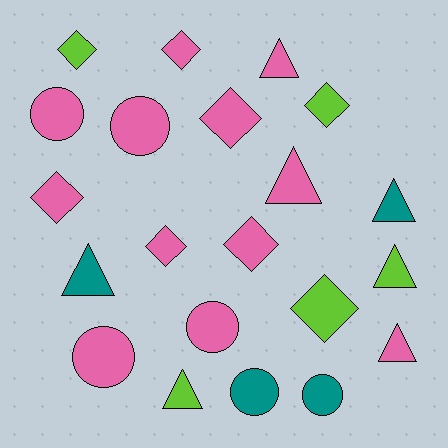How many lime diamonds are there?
There are 3 lime diamonds.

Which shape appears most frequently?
Diamond, with 8 objects.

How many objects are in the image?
There are 21 objects.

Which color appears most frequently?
Pink, with 12 objects.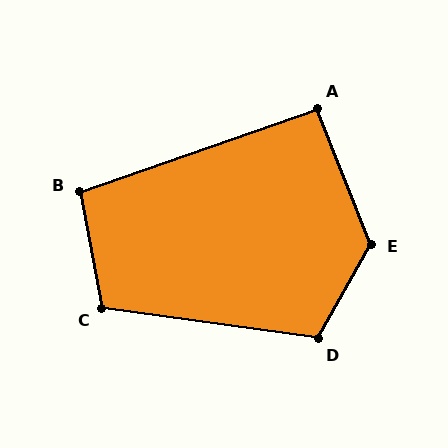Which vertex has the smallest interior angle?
A, at approximately 92 degrees.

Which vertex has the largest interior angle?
E, at approximately 129 degrees.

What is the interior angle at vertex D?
Approximately 111 degrees (obtuse).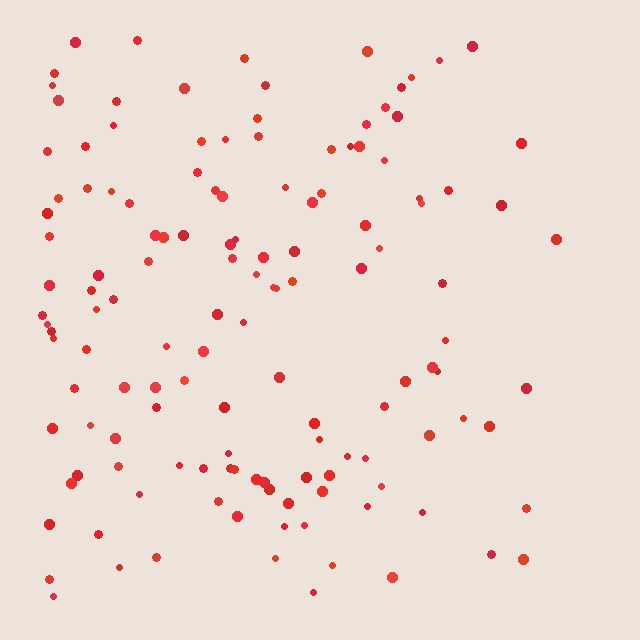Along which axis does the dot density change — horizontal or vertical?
Horizontal.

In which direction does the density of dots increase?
From right to left, with the left side densest.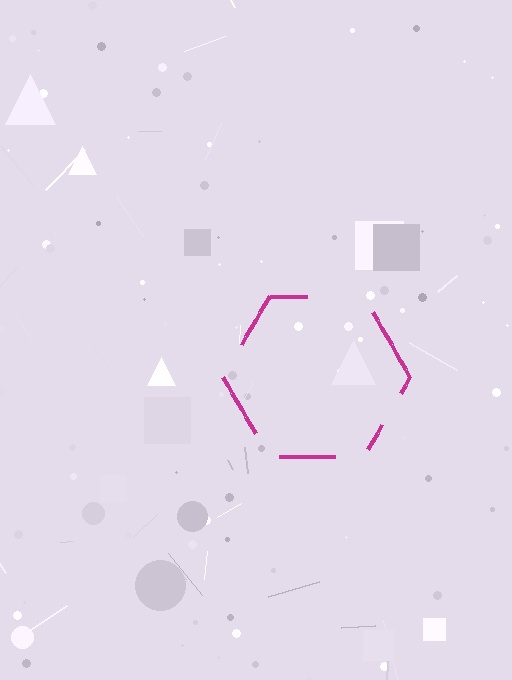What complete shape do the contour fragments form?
The contour fragments form a hexagon.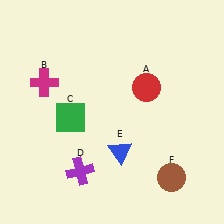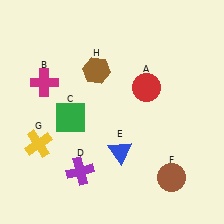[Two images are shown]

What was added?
A yellow cross (G), a brown hexagon (H) were added in Image 2.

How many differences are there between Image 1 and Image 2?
There are 2 differences between the two images.